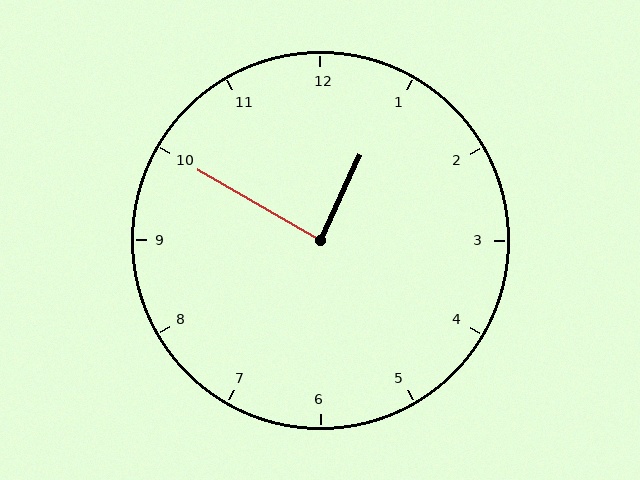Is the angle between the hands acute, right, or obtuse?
It is right.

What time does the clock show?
12:50.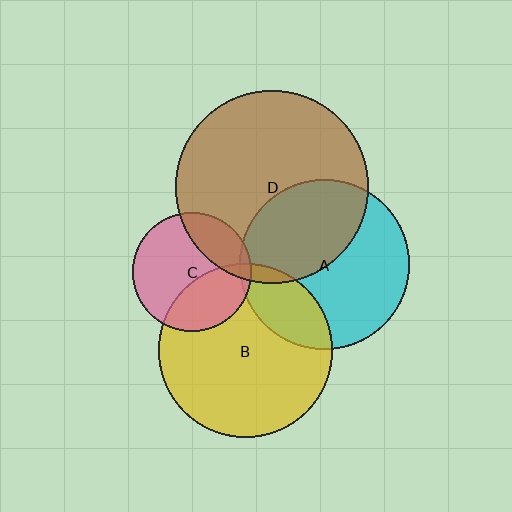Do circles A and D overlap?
Yes.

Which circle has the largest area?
Circle D (brown).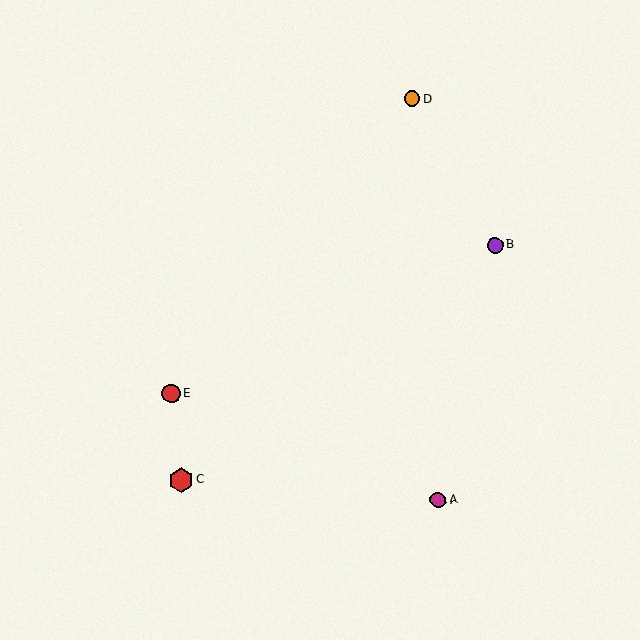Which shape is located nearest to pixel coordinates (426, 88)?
The orange circle (labeled D) at (412, 99) is nearest to that location.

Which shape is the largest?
The red hexagon (labeled C) is the largest.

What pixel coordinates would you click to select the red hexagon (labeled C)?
Click at (181, 480) to select the red hexagon C.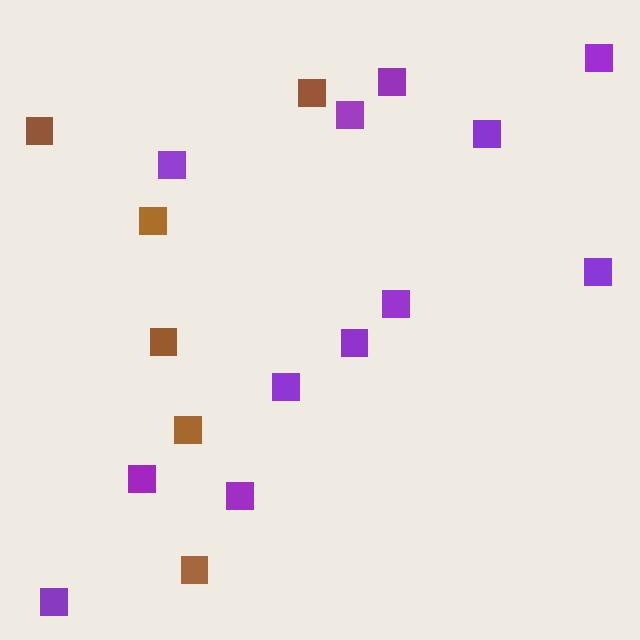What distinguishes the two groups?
There are 2 groups: one group of purple squares (12) and one group of brown squares (6).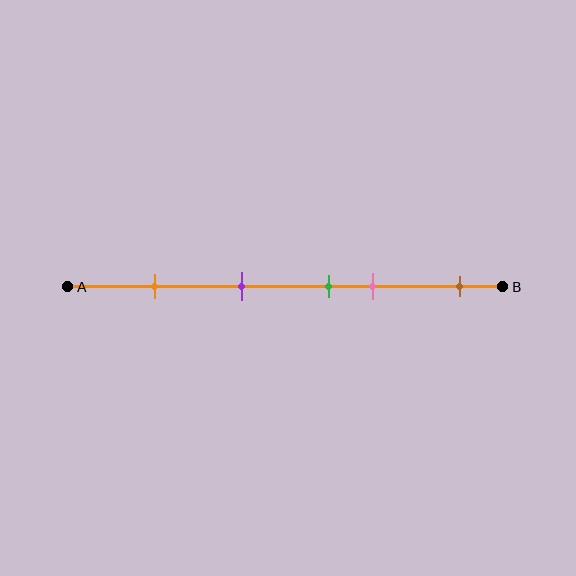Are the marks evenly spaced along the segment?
No, the marks are not evenly spaced.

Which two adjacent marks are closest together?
The green and pink marks are the closest adjacent pair.